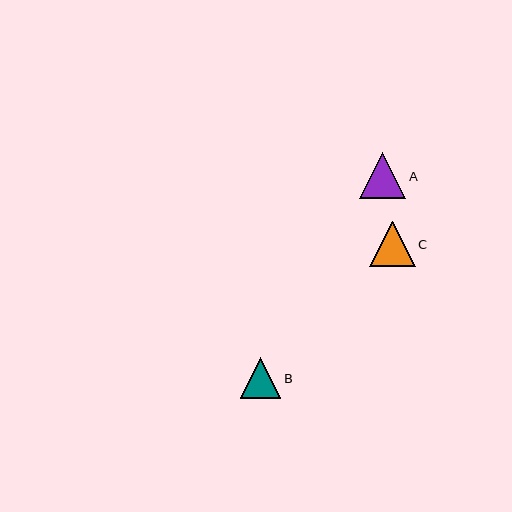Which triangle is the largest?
Triangle A is the largest with a size of approximately 47 pixels.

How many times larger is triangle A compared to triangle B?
Triangle A is approximately 1.2 times the size of triangle B.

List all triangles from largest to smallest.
From largest to smallest: A, C, B.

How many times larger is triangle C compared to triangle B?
Triangle C is approximately 1.1 times the size of triangle B.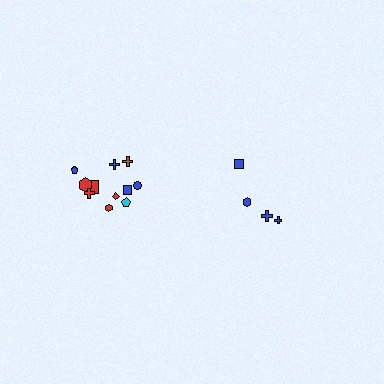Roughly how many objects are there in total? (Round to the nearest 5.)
Roughly 15 objects in total.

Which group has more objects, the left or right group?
The left group.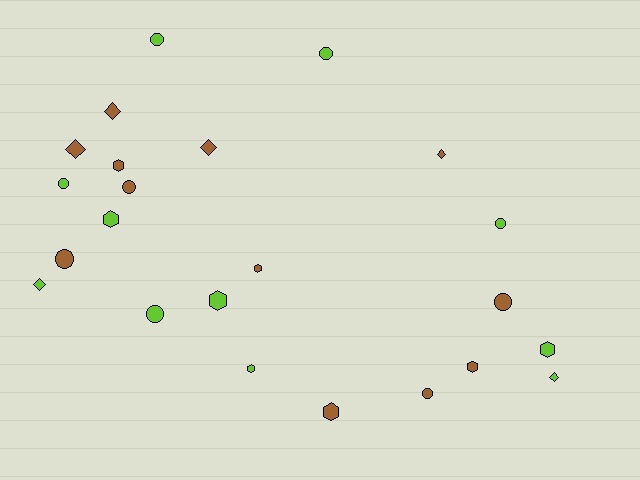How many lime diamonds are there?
There are 2 lime diamonds.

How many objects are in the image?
There are 23 objects.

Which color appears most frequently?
Brown, with 12 objects.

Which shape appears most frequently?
Circle, with 9 objects.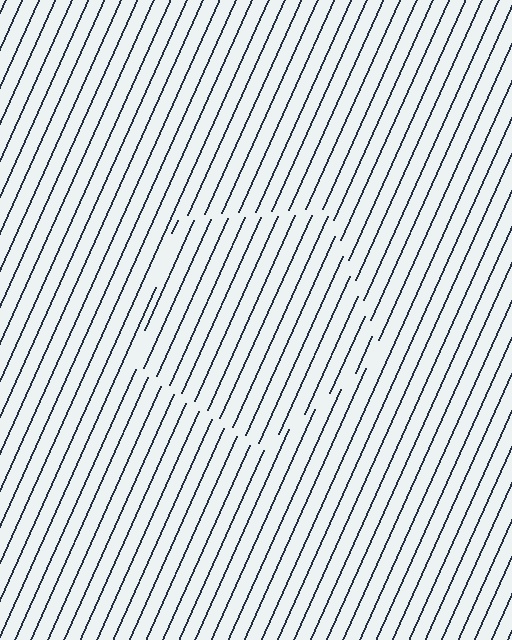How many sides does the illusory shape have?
5 sides — the line-ends trace a pentagon.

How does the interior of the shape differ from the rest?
The interior of the shape contains the same grating, shifted by half a period — the contour is defined by the phase discontinuity where line-ends from the inner and outer gratings abut.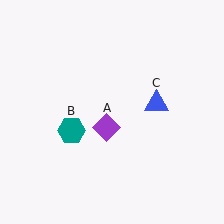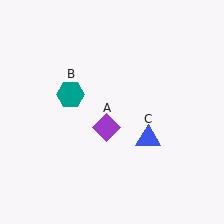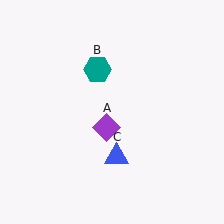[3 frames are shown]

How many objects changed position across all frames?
2 objects changed position: teal hexagon (object B), blue triangle (object C).